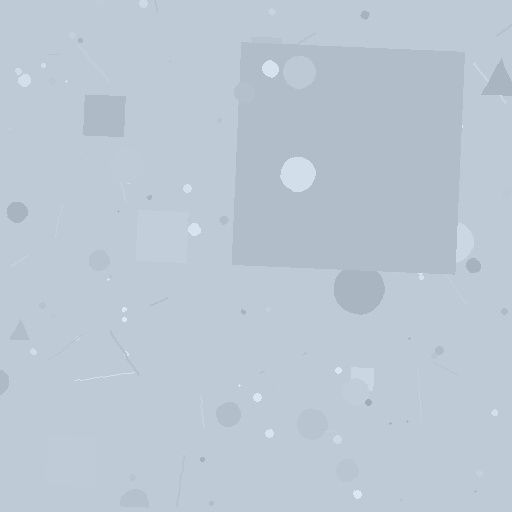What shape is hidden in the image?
A square is hidden in the image.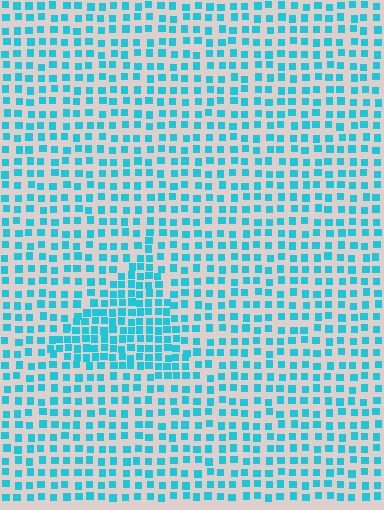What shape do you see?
I see a triangle.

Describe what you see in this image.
The image contains small cyan elements arranged at two different densities. A triangle-shaped region is visible where the elements are more densely packed than the surrounding area.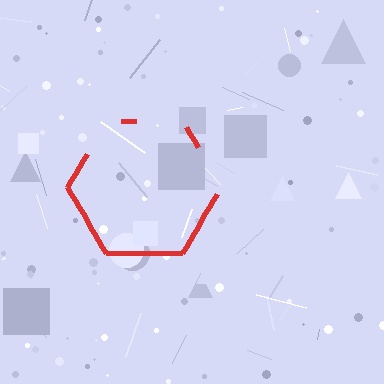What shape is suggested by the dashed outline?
The dashed outline suggests a hexagon.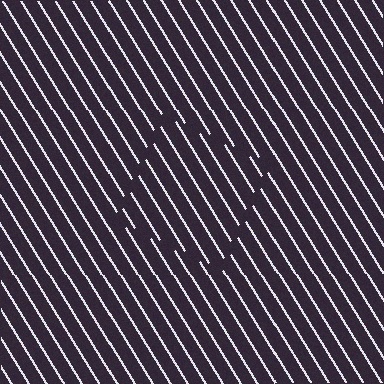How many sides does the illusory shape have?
4 sides — the line-ends trace a square.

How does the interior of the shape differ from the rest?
The interior of the shape contains the same grating, shifted by half a period — the contour is defined by the phase discontinuity where line-ends from the inner and outer gratings abut.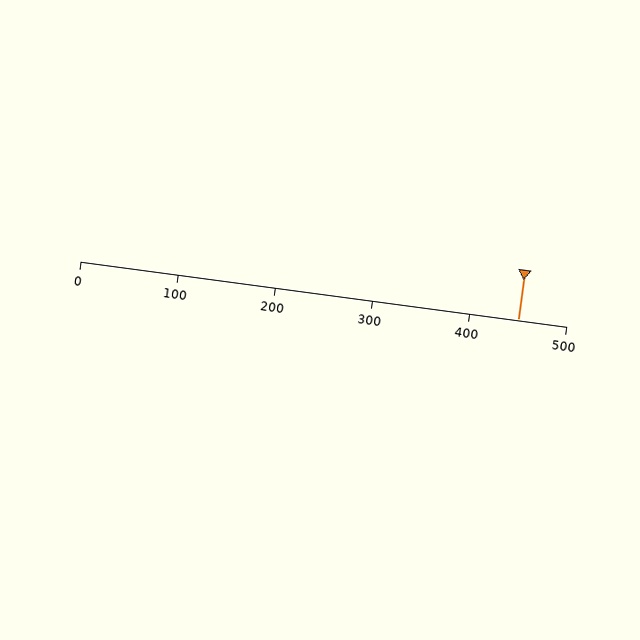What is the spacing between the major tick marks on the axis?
The major ticks are spaced 100 apart.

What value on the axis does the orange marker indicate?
The marker indicates approximately 450.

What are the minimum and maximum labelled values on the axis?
The axis runs from 0 to 500.